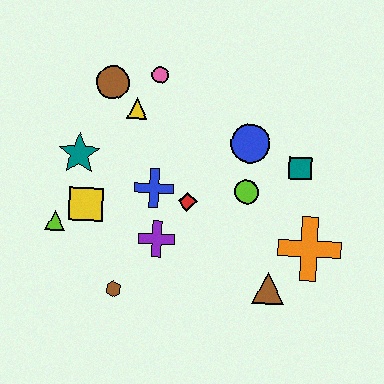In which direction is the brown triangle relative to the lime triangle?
The brown triangle is to the right of the lime triangle.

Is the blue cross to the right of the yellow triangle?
Yes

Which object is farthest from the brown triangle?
The brown circle is farthest from the brown triangle.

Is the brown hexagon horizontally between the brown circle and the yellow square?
No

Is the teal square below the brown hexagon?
No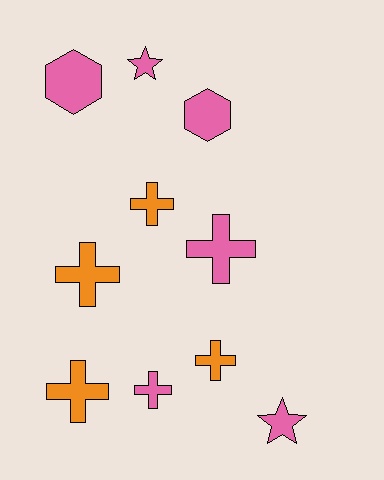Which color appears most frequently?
Pink, with 6 objects.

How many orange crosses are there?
There are 4 orange crosses.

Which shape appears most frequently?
Cross, with 6 objects.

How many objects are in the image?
There are 10 objects.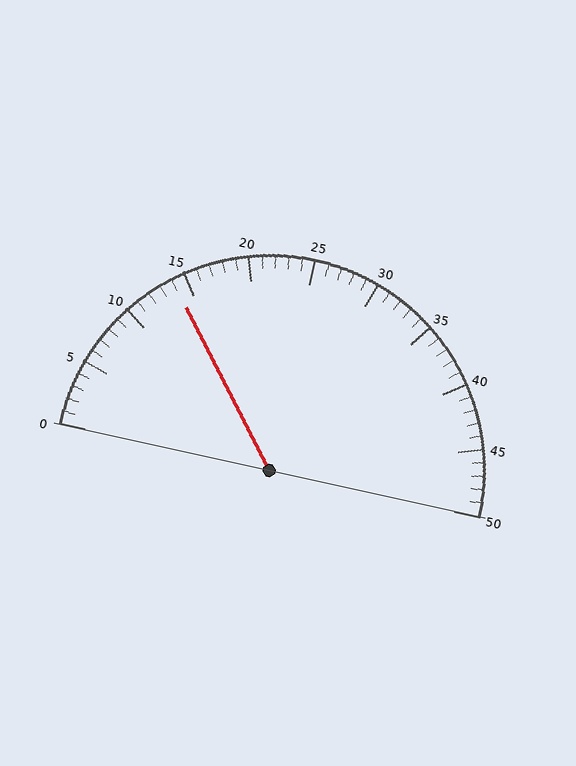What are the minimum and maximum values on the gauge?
The gauge ranges from 0 to 50.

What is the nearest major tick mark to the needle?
The nearest major tick mark is 15.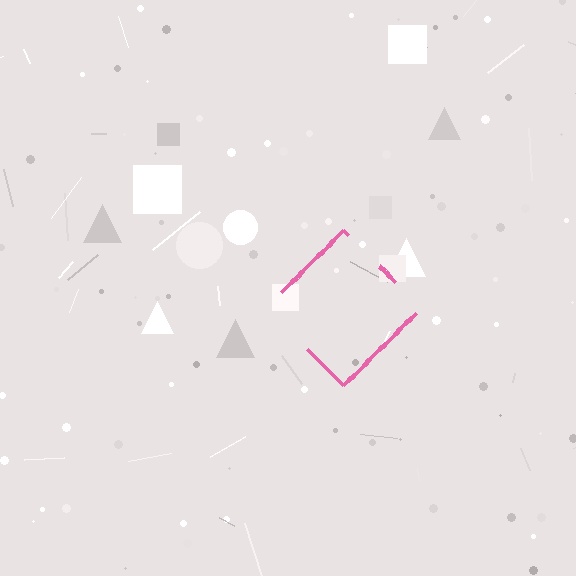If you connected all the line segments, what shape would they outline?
They would outline a diamond.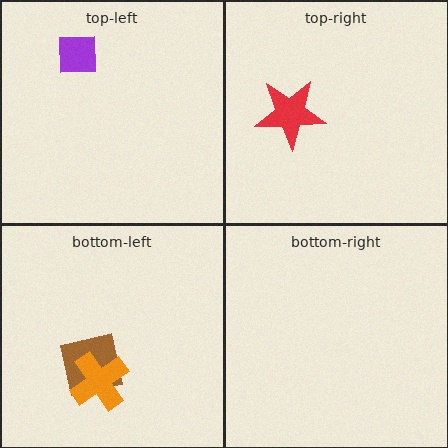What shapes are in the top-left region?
The purple square.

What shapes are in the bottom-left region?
The brown square, the orange cross.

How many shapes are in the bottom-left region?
2.